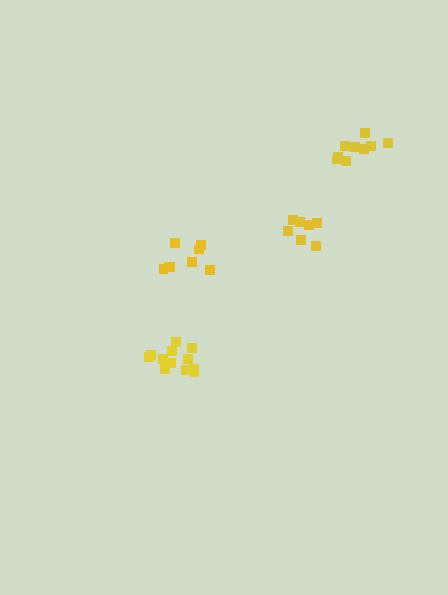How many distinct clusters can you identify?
There are 4 distinct clusters.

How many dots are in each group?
Group 1: 12 dots, Group 2: 7 dots, Group 3: 8 dots, Group 4: 9 dots (36 total).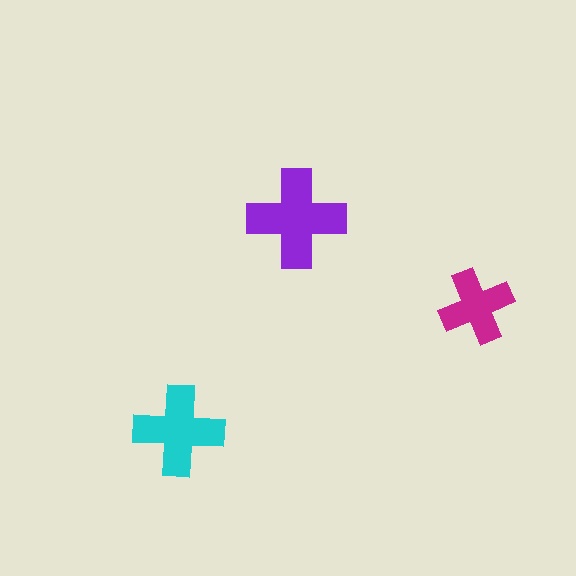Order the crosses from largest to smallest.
the purple one, the cyan one, the magenta one.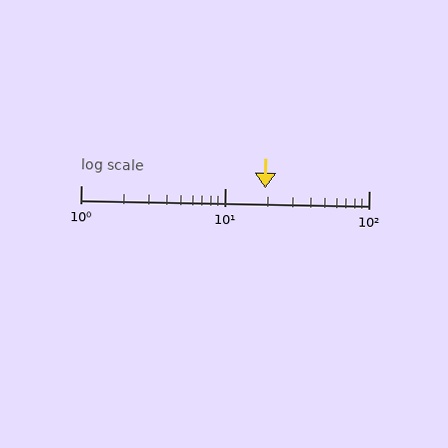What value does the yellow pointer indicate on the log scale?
The pointer indicates approximately 19.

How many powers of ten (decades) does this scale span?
The scale spans 2 decades, from 1 to 100.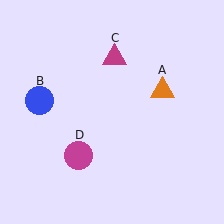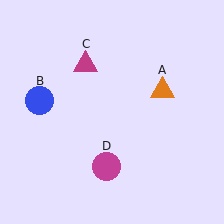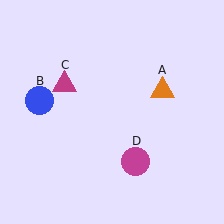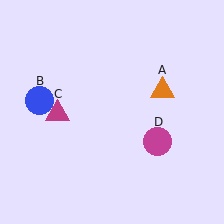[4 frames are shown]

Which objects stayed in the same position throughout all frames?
Orange triangle (object A) and blue circle (object B) remained stationary.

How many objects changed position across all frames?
2 objects changed position: magenta triangle (object C), magenta circle (object D).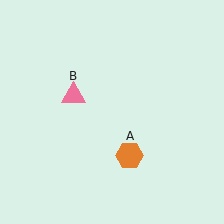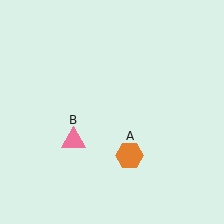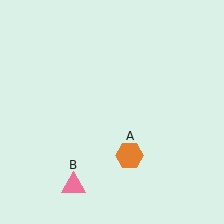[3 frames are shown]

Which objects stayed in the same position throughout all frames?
Orange hexagon (object A) remained stationary.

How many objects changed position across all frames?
1 object changed position: pink triangle (object B).